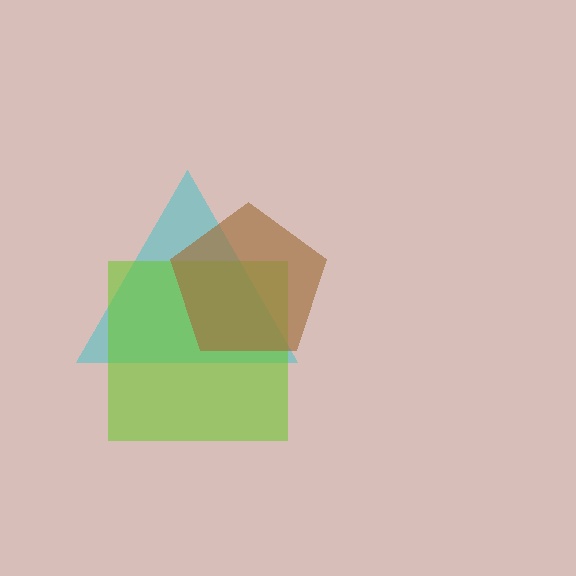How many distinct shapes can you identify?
There are 3 distinct shapes: a cyan triangle, a lime square, a brown pentagon.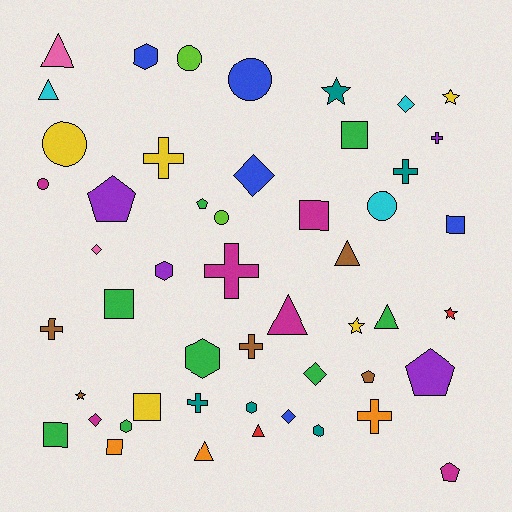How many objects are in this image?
There are 50 objects.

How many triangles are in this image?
There are 7 triangles.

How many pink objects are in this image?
There are 2 pink objects.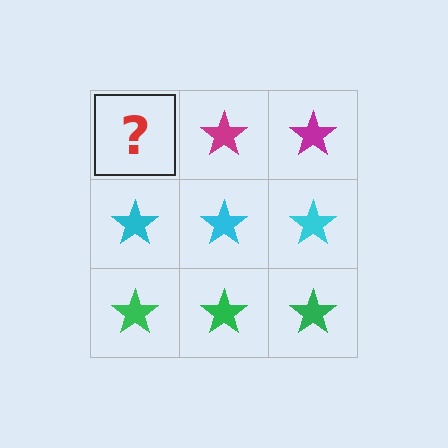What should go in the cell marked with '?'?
The missing cell should contain a magenta star.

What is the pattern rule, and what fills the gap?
The rule is that each row has a consistent color. The gap should be filled with a magenta star.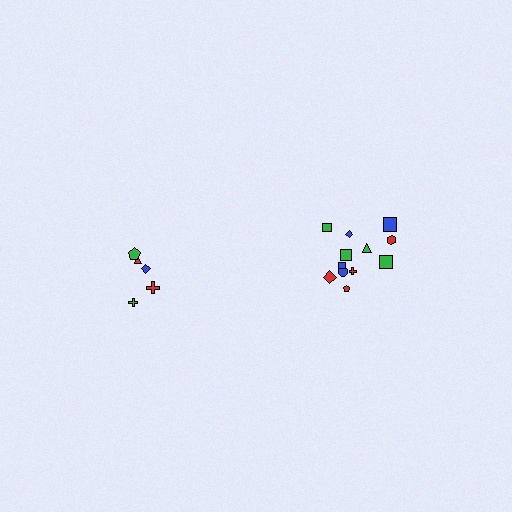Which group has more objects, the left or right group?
The right group.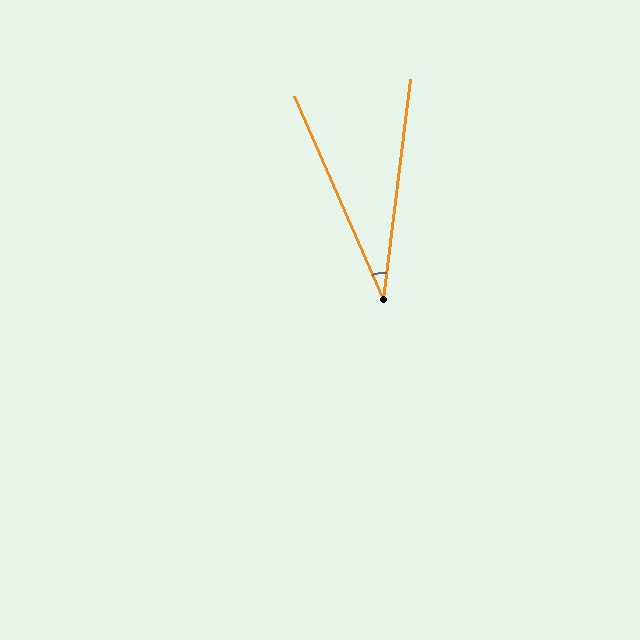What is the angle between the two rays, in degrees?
Approximately 31 degrees.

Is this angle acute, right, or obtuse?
It is acute.